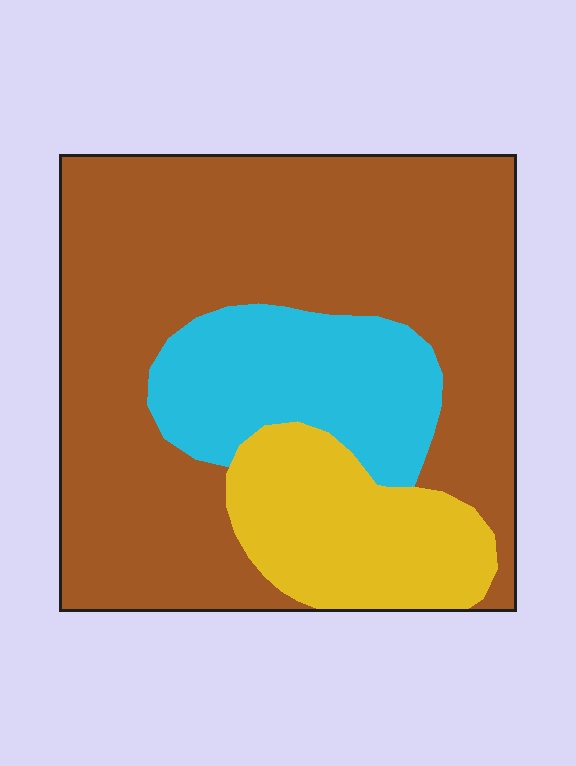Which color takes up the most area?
Brown, at roughly 65%.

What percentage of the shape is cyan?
Cyan takes up about one sixth (1/6) of the shape.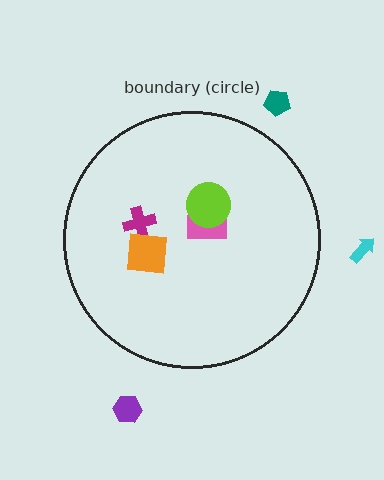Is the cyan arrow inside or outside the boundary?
Outside.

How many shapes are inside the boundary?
4 inside, 3 outside.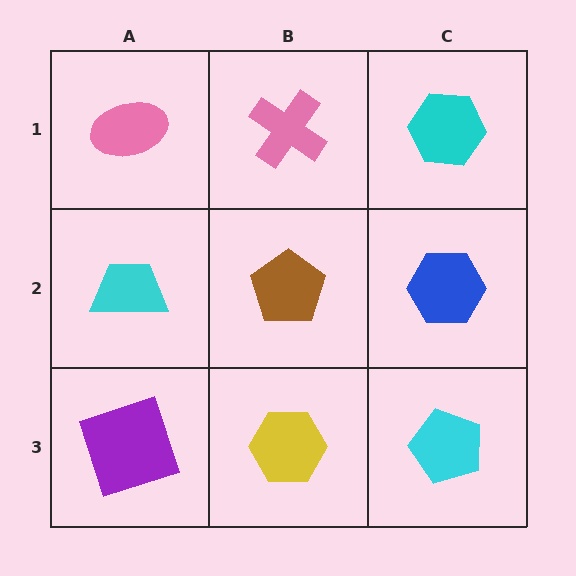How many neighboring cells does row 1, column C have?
2.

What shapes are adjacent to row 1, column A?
A cyan trapezoid (row 2, column A), a pink cross (row 1, column B).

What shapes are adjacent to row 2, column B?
A pink cross (row 1, column B), a yellow hexagon (row 3, column B), a cyan trapezoid (row 2, column A), a blue hexagon (row 2, column C).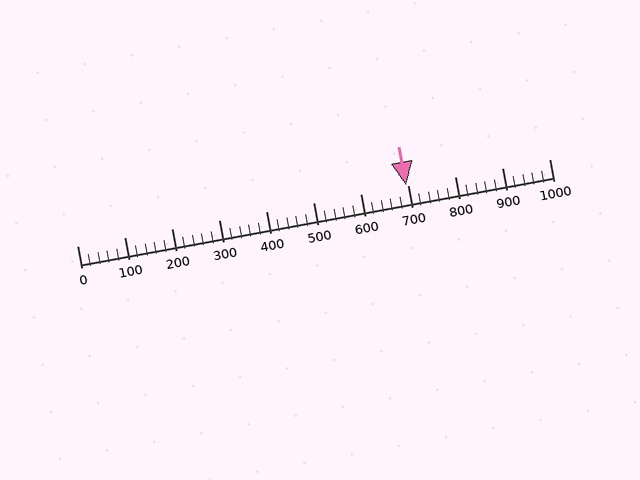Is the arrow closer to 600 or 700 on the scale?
The arrow is closer to 700.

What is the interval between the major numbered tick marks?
The major tick marks are spaced 100 units apart.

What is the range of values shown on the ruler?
The ruler shows values from 0 to 1000.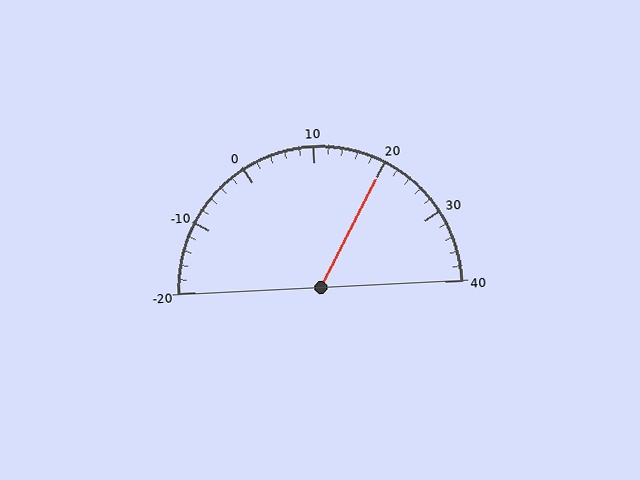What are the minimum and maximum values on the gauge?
The gauge ranges from -20 to 40.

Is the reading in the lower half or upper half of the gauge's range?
The reading is in the upper half of the range (-20 to 40).